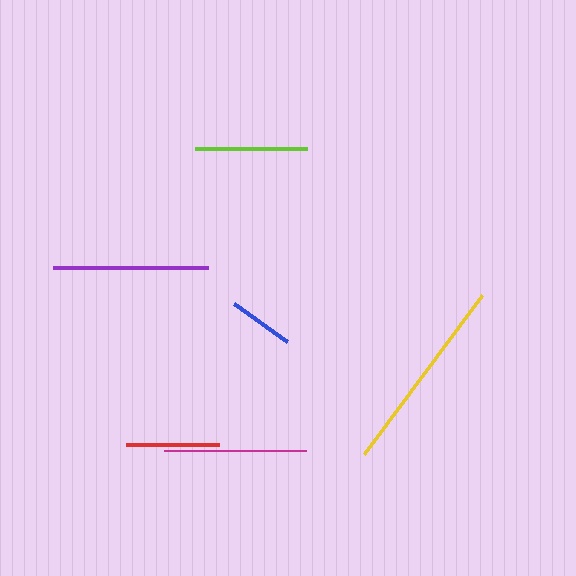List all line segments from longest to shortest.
From longest to shortest: yellow, purple, magenta, lime, red, blue.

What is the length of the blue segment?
The blue segment is approximately 65 pixels long.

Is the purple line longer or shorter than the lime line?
The purple line is longer than the lime line.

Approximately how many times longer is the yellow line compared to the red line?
The yellow line is approximately 2.1 times the length of the red line.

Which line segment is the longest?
The yellow line is the longest at approximately 197 pixels.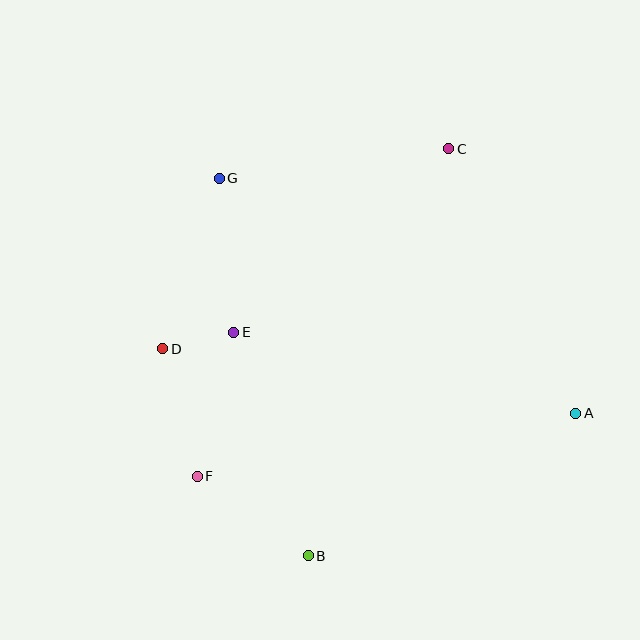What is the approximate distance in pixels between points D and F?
The distance between D and F is approximately 132 pixels.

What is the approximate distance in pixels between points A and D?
The distance between A and D is approximately 418 pixels.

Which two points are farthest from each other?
Points B and C are farthest from each other.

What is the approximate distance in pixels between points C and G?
The distance between C and G is approximately 231 pixels.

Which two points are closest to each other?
Points D and E are closest to each other.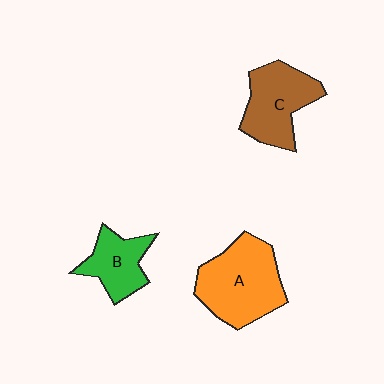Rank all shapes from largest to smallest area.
From largest to smallest: A (orange), C (brown), B (green).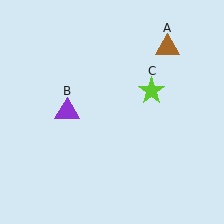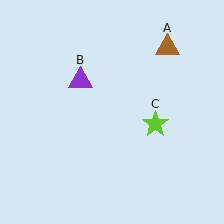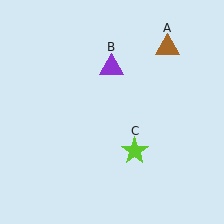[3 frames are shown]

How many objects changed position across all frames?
2 objects changed position: purple triangle (object B), lime star (object C).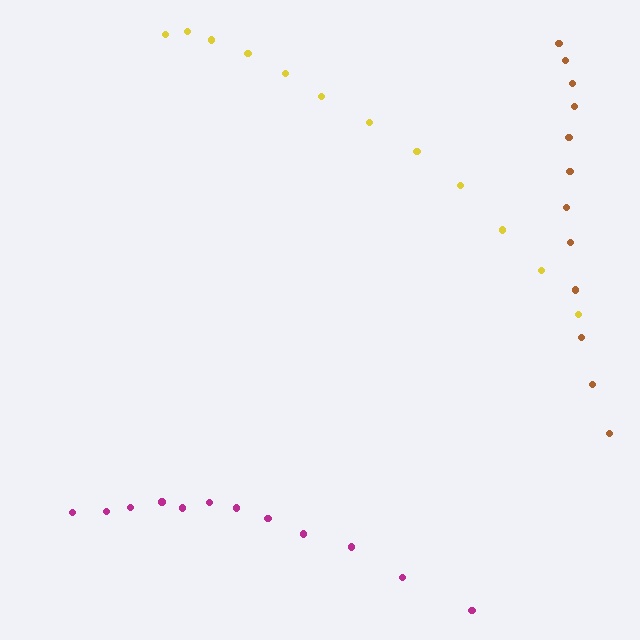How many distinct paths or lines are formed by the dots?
There are 3 distinct paths.